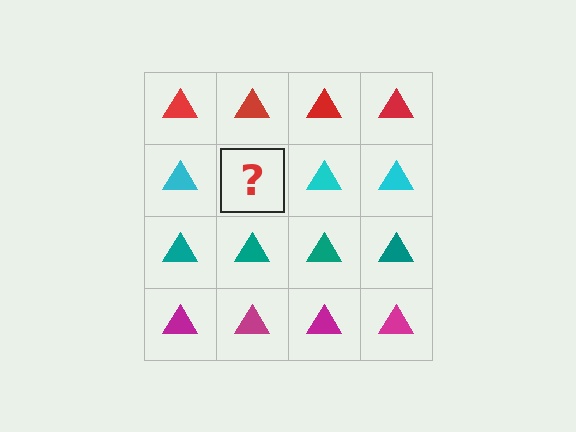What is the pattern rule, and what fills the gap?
The rule is that each row has a consistent color. The gap should be filled with a cyan triangle.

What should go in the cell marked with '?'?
The missing cell should contain a cyan triangle.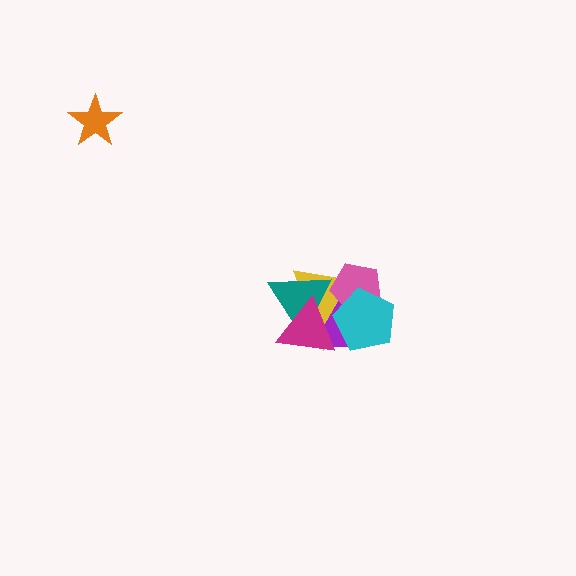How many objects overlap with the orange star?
0 objects overlap with the orange star.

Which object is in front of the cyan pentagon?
The magenta triangle is in front of the cyan pentagon.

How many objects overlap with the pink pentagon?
4 objects overlap with the pink pentagon.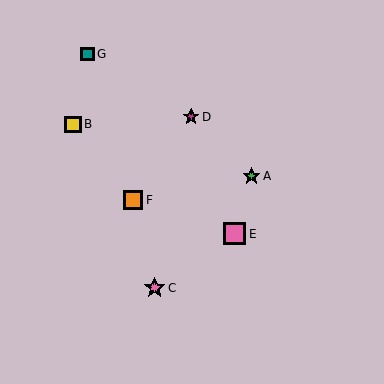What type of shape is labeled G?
Shape G is a teal square.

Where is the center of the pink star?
The center of the pink star is at (155, 288).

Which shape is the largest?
The pink square (labeled E) is the largest.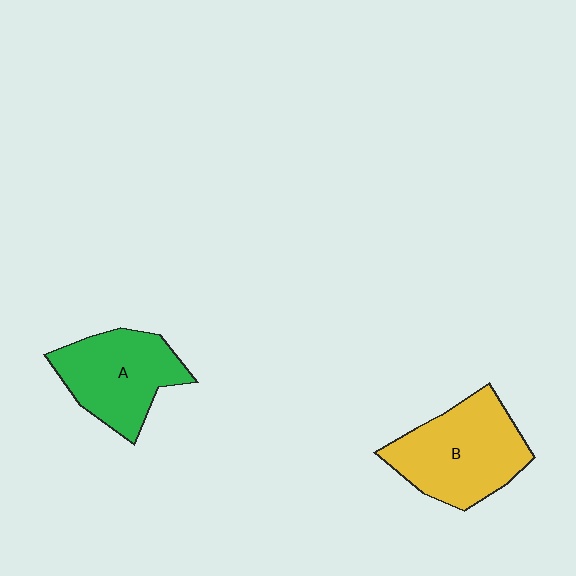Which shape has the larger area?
Shape B (yellow).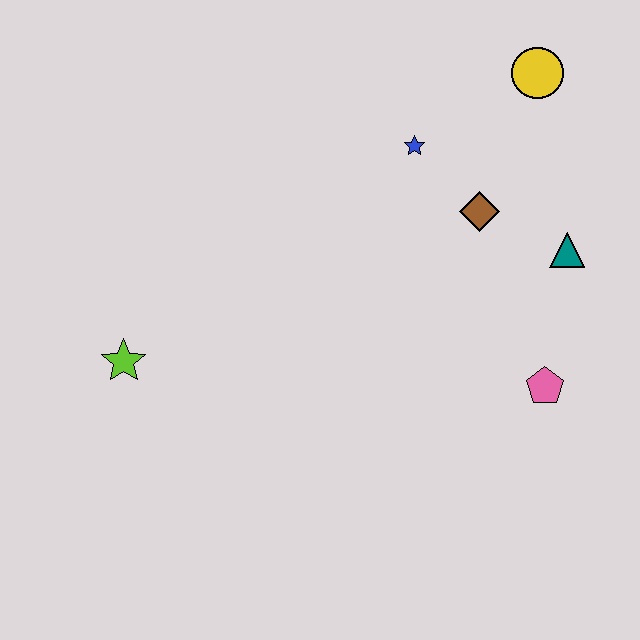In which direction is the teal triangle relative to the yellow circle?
The teal triangle is below the yellow circle.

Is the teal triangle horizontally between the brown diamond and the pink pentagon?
No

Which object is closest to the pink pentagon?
The teal triangle is closest to the pink pentagon.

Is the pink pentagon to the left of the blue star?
No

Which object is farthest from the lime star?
The yellow circle is farthest from the lime star.